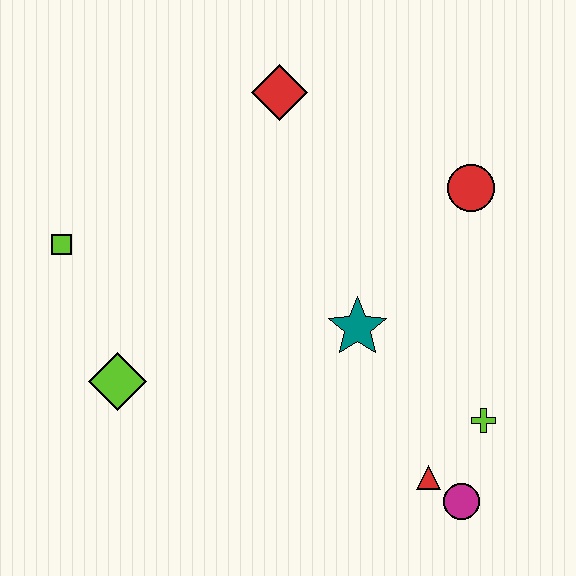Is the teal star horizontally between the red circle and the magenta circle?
No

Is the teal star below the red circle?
Yes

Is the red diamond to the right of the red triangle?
No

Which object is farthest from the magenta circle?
The lime square is farthest from the magenta circle.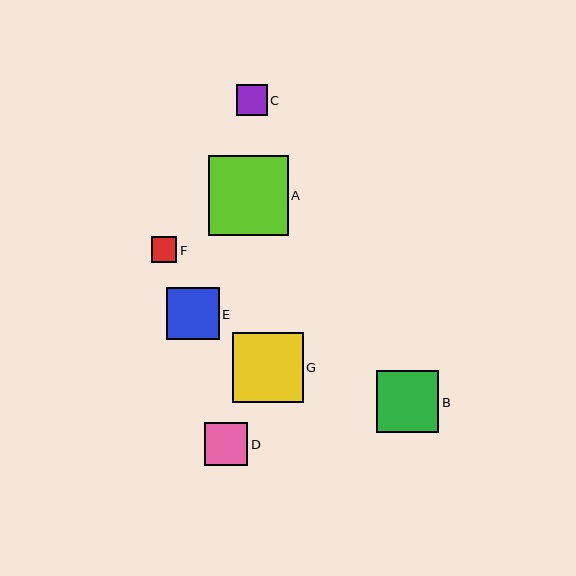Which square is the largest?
Square A is the largest with a size of approximately 80 pixels.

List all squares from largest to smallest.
From largest to smallest: A, G, B, E, D, C, F.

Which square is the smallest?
Square F is the smallest with a size of approximately 25 pixels.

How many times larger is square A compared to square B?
Square A is approximately 1.3 times the size of square B.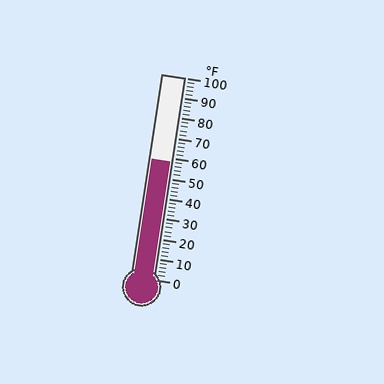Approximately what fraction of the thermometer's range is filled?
The thermometer is filled to approximately 60% of its range.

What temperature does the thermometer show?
The thermometer shows approximately 58°F.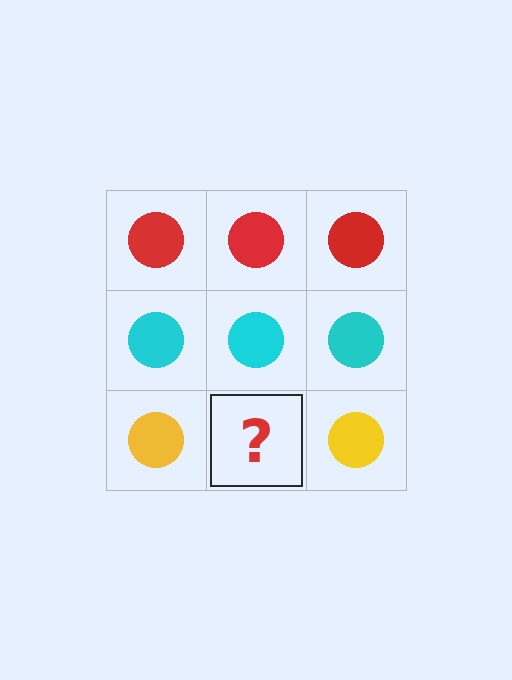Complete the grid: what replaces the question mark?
The question mark should be replaced with a yellow circle.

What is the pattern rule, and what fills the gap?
The rule is that each row has a consistent color. The gap should be filled with a yellow circle.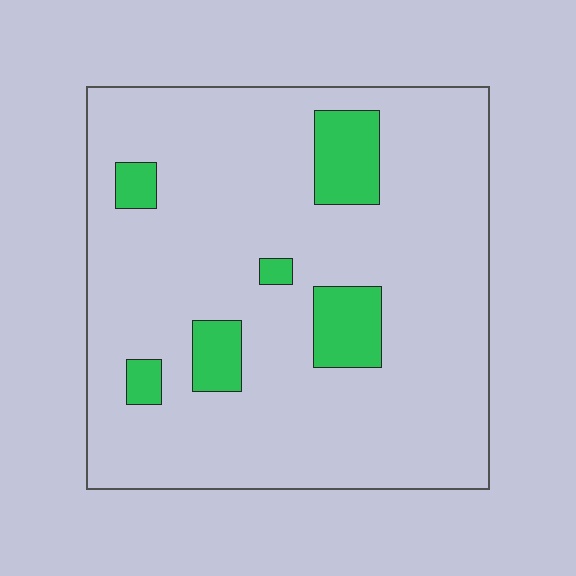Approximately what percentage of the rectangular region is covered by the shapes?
Approximately 10%.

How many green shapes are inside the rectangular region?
6.